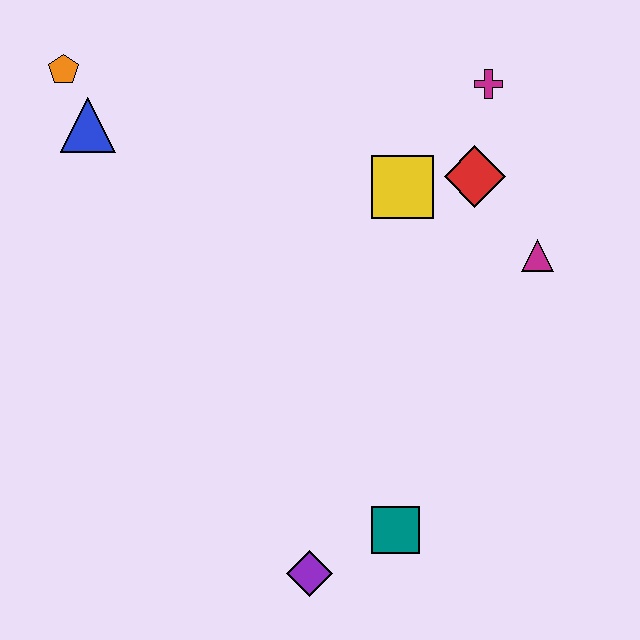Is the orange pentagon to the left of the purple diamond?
Yes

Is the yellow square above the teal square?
Yes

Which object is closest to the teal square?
The purple diamond is closest to the teal square.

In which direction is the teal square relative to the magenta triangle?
The teal square is below the magenta triangle.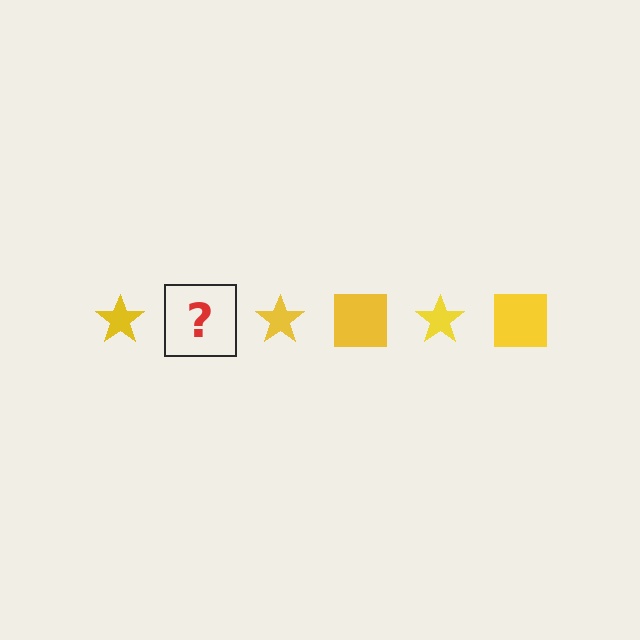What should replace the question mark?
The question mark should be replaced with a yellow square.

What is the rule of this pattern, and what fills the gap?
The rule is that the pattern cycles through star, square shapes in yellow. The gap should be filled with a yellow square.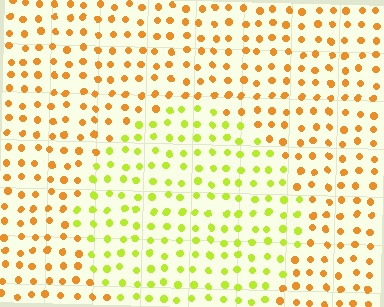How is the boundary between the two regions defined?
The boundary is defined purely by a slight shift in hue (about 46 degrees). Spacing, size, and orientation are identical on both sides.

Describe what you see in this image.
The image is filled with small orange elements in a uniform arrangement. A circle-shaped region is visible where the elements are tinted to a slightly different hue, forming a subtle color boundary.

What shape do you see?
I see a circle.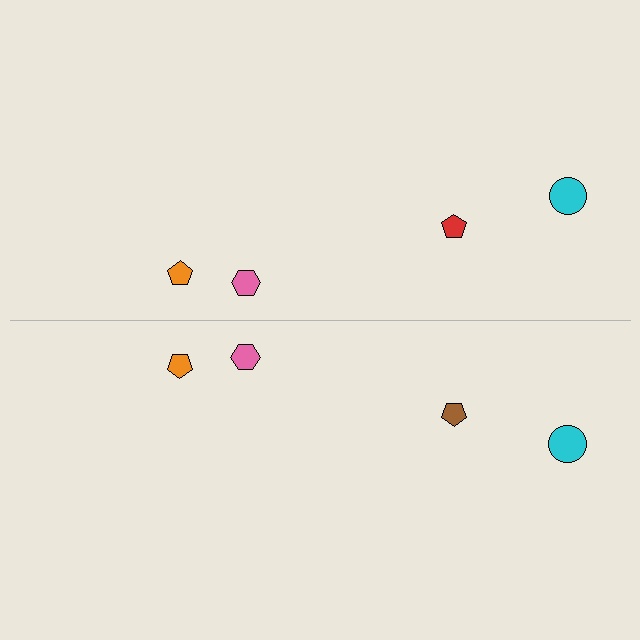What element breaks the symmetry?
The brown pentagon on the bottom side breaks the symmetry — its mirror counterpart is red.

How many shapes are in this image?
There are 8 shapes in this image.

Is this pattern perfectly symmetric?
No, the pattern is not perfectly symmetric. The brown pentagon on the bottom side breaks the symmetry — its mirror counterpart is red.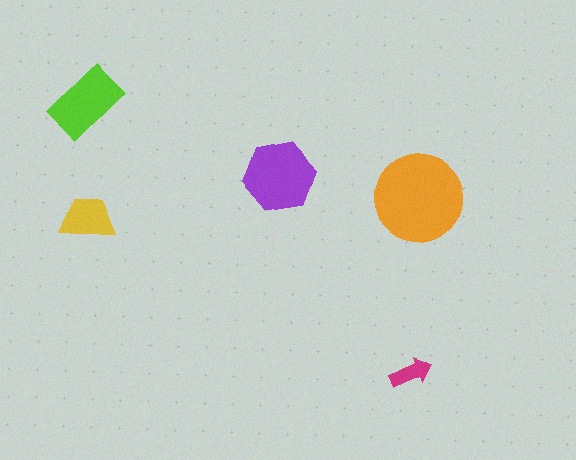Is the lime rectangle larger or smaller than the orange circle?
Smaller.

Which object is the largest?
The orange circle.